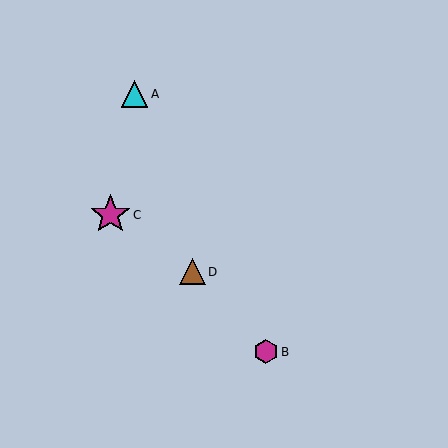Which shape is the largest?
The magenta star (labeled C) is the largest.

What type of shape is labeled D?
Shape D is a brown triangle.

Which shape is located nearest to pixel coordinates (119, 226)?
The magenta star (labeled C) at (110, 215) is nearest to that location.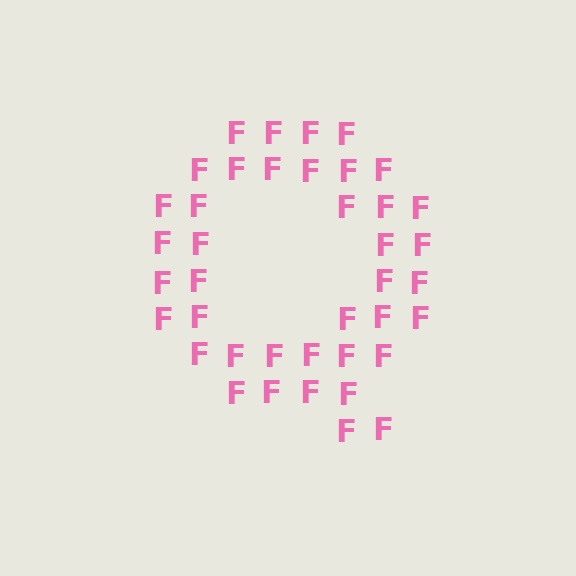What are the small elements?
The small elements are letter F's.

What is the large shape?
The large shape is the letter Q.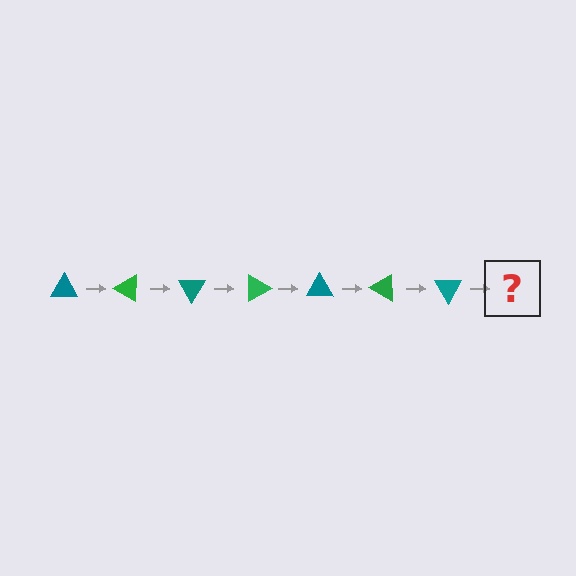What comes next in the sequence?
The next element should be a green triangle, rotated 210 degrees from the start.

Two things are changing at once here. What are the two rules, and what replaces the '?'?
The two rules are that it rotates 30 degrees each step and the color cycles through teal and green. The '?' should be a green triangle, rotated 210 degrees from the start.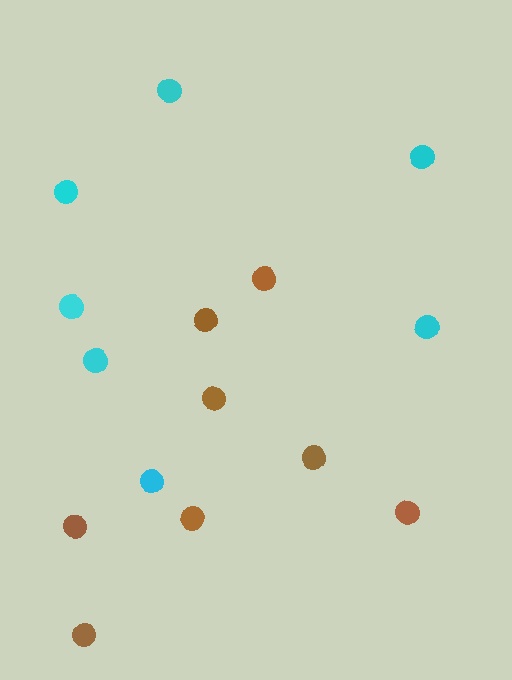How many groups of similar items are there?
There are 2 groups: one group of cyan circles (7) and one group of brown circles (8).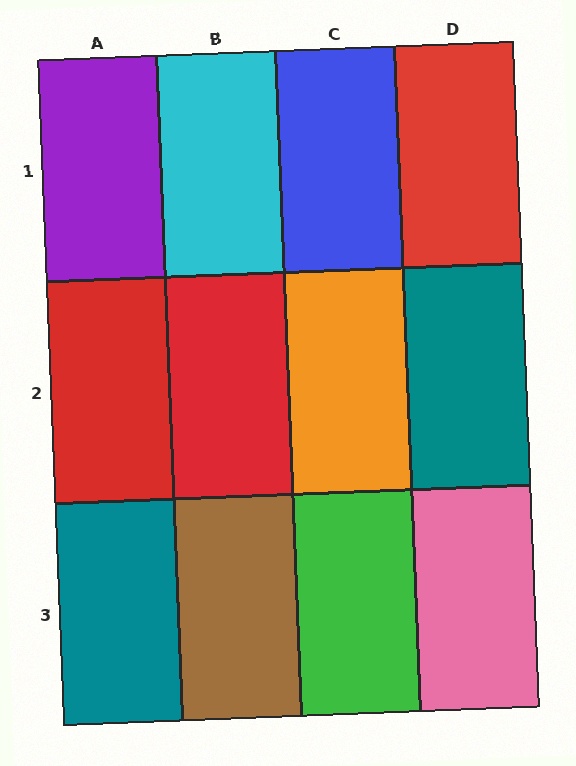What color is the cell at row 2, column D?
Teal.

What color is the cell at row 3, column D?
Pink.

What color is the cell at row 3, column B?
Brown.